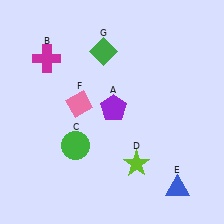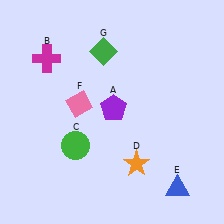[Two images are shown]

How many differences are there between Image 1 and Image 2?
There is 1 difference between the two images.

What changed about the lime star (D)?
In Image 1, D is lime. In Image 2, it changed to orange.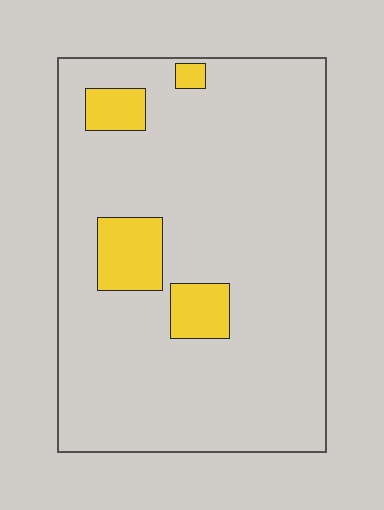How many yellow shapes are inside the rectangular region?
4.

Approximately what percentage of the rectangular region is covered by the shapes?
Approximately 10%.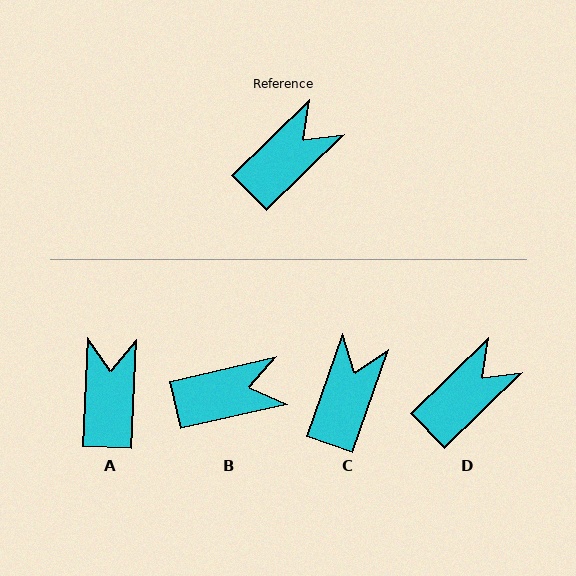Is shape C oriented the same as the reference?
No, it is off by about 26 degrees.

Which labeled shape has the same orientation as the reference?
D.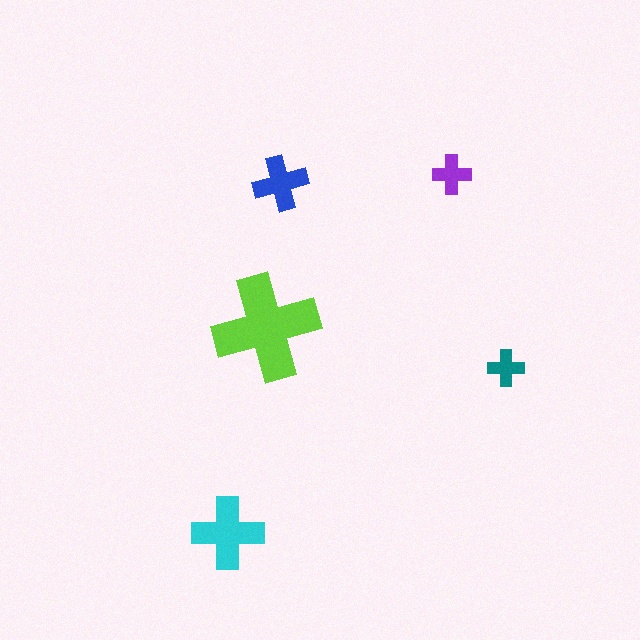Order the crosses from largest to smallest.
the lime one, the cyan one, the blue one, the purple one, the teal one.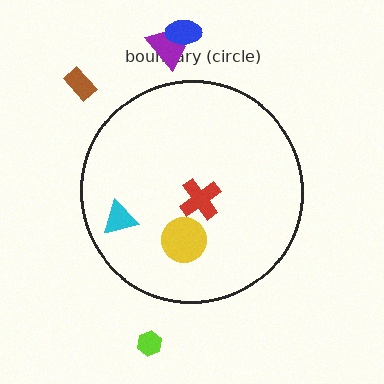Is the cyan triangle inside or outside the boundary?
Inside.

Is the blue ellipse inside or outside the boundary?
Outside.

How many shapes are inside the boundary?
3 inside, 4 outside.